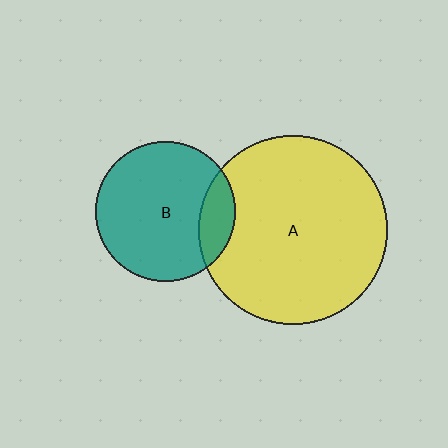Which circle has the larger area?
Circle A (yellow).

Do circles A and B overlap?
Yes.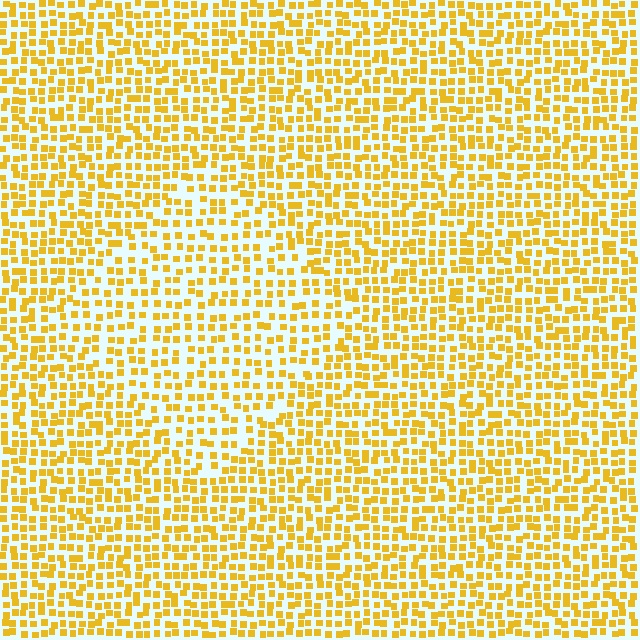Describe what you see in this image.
The image contains small yellow elements arranged at two different densities. A diamond-shaped region is visible where the elements are less densely packed than the surrounding area.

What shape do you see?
I see a diamond.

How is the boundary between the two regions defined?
The boundary is defined by a change in element density (approximately 1.5x ratio). All elements are the same color, size, and shape.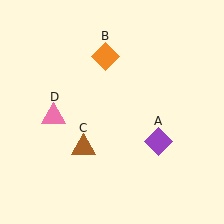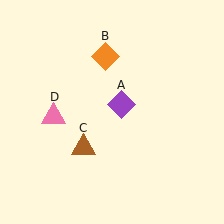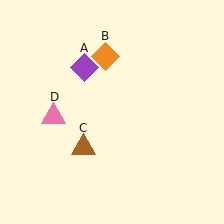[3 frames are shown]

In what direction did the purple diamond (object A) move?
The purple diamond (object A) moved up and to the left.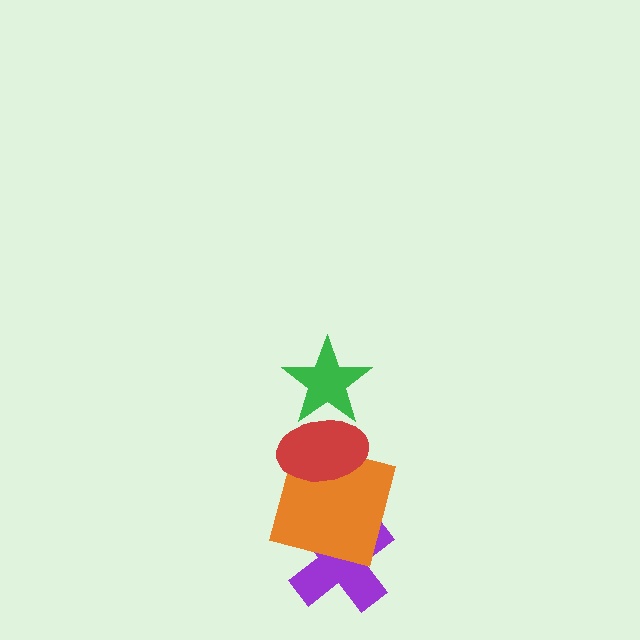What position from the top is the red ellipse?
The red ellipse is 2nd from the top.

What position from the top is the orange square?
The orange square is 3rd from the top.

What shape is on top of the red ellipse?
The green star is on top of the red ellipse.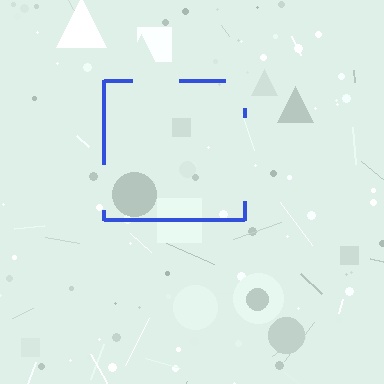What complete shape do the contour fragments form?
The contour fragments form a square.